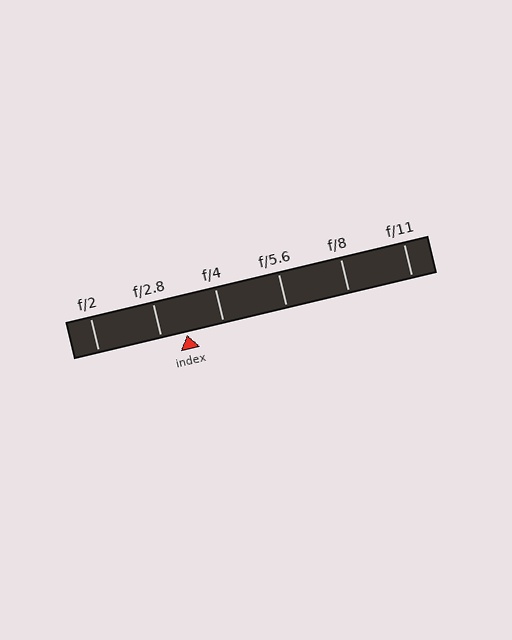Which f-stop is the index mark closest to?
The index mark is closest to f/2.8.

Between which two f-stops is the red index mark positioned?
The index mark is between f/2.8 and f/4.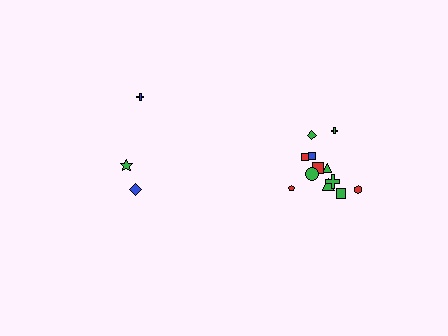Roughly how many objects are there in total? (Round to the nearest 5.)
Roughly 15 objects in total.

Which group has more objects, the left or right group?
The right group.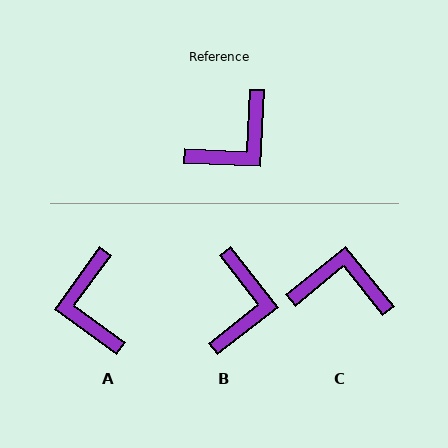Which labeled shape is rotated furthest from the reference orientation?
C, about 132 degrees away.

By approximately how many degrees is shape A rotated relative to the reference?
Approximately 123 degrees clockwise.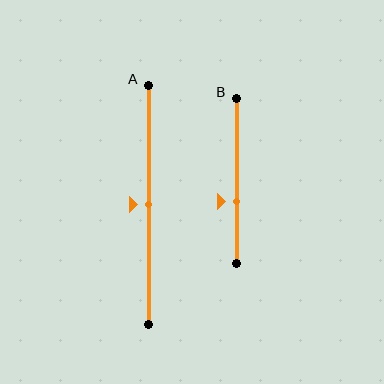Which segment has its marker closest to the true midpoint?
Segment A has its marker closest to the true midpoint.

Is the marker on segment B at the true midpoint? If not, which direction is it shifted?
No, the marker on segment B is shifted downward by about 12% of the segment length.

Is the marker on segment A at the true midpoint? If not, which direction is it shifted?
Yes, the marker on segment A is at the true midpoint.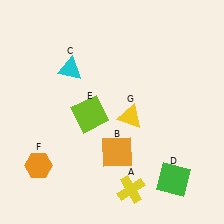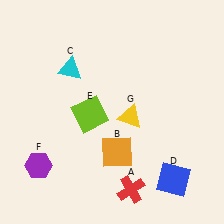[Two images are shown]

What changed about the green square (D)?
In Image 1, D is green. In Image 2, it changed to blue.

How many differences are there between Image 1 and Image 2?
There are 3 differences between the two images.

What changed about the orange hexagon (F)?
In Image 1, F is orange. In Image 2, it changed to purple.